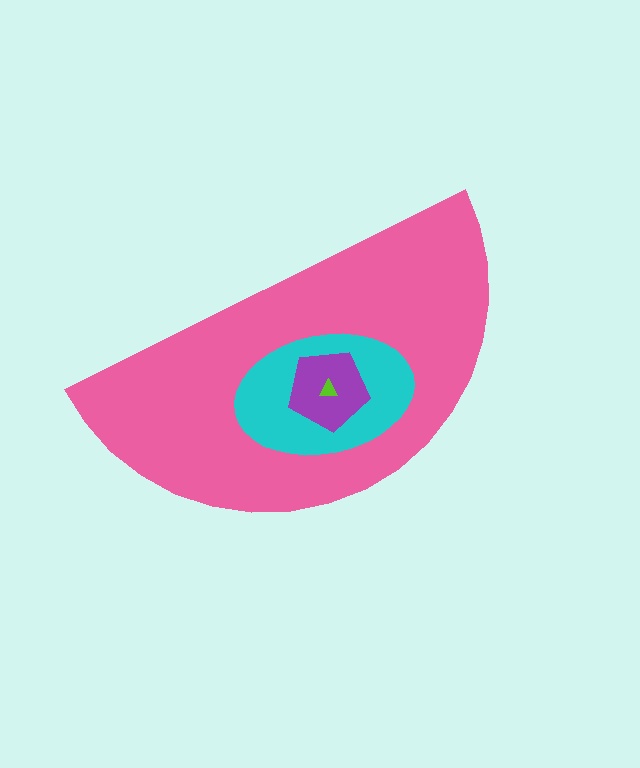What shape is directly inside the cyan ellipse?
The purple pentagon.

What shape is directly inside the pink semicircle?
The cyan ellipse.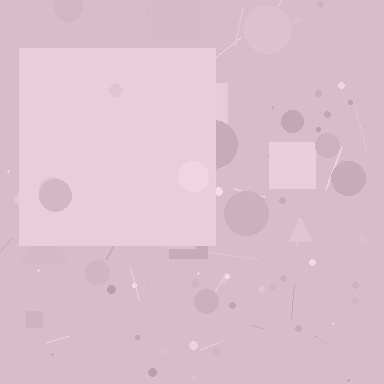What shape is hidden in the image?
A square is hidden in the image.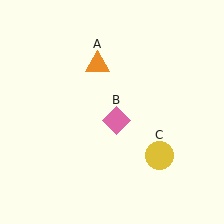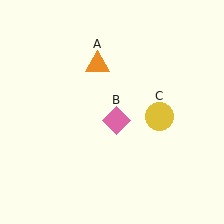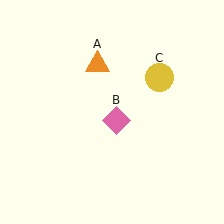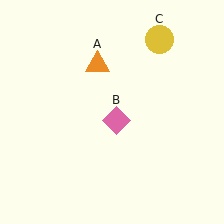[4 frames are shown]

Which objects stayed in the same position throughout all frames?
Orange triangle (object A) and pink diamond (object B) remained stationary.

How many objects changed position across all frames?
1 object changed position: yellow circle (object C).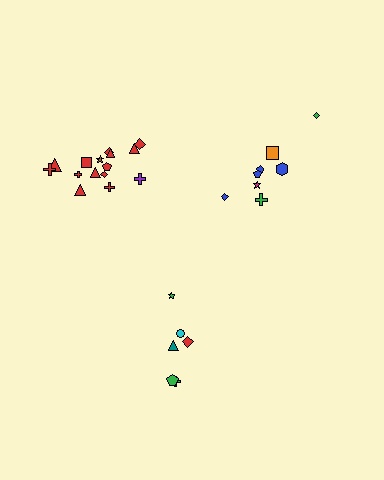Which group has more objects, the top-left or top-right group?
The top-left group.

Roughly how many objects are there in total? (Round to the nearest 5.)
Roughly 30 objects in total.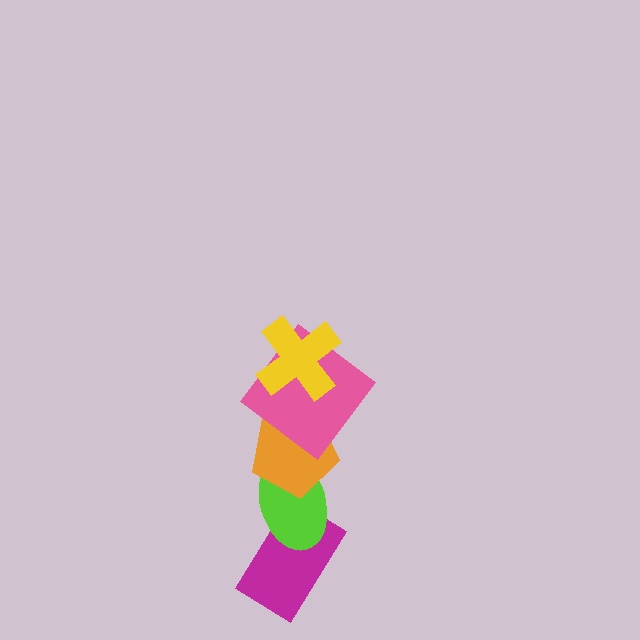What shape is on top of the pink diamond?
The yellow cross is on top of the pink diamond.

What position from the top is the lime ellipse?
The lime ellipse is 4th from the top.